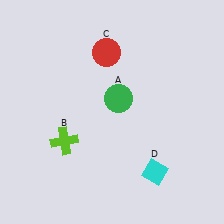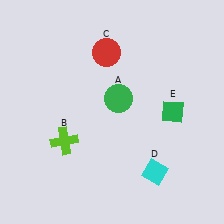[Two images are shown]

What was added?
A green diamond (E) was added in Image 2.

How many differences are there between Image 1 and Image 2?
There is 1 difference between the two images.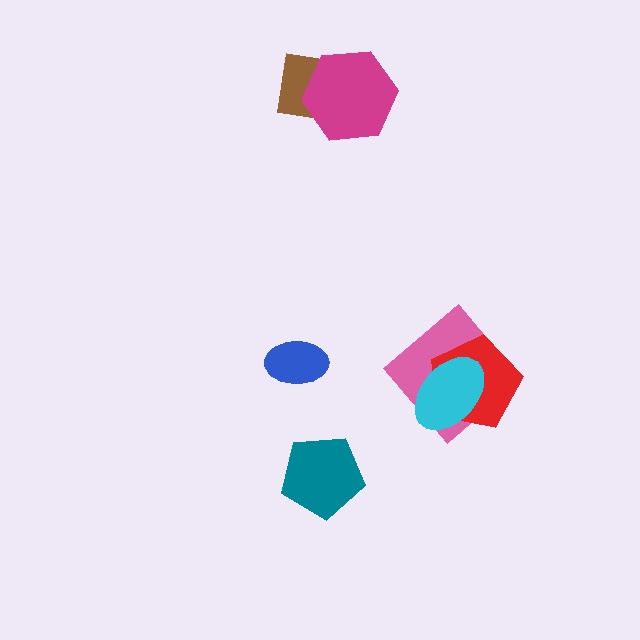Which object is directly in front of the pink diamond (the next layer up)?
The red pentagon is directly in front of the pink diamond.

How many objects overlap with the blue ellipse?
0 objects overlap with the blue ellipse.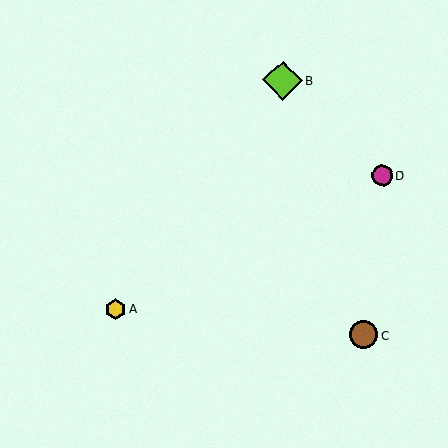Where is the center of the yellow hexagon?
The center of the yellow hexagon is at (116, 309).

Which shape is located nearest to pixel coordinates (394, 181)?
The magenta circle (labeled D) at (382, 175) is nearest to that location.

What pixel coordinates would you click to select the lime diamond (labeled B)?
Click at (283, 80) to select the lime diamond B.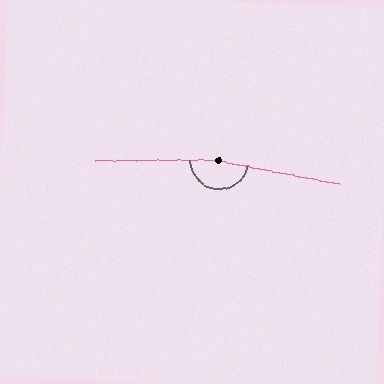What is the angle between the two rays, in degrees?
Approximately 169 degrees.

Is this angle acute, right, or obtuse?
It is obtuse.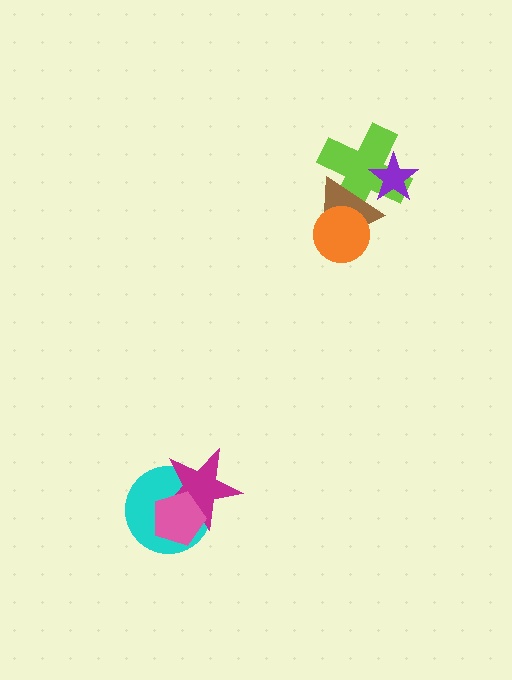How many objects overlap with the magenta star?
2 objects overlap with the magenta star.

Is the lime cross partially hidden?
Yes, it is partially covered by another shape.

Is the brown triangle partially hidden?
Yes, it is partially covered by another shape.